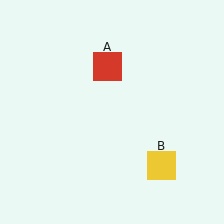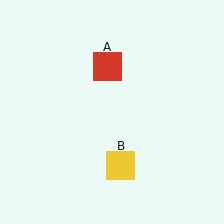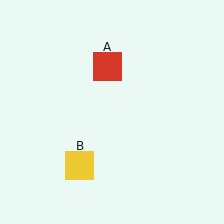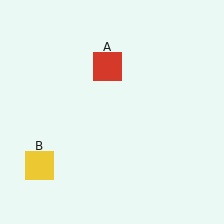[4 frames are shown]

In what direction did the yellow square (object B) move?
The yellow square (object B) moved left.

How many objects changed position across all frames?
1 object changed position: yellow square (object B).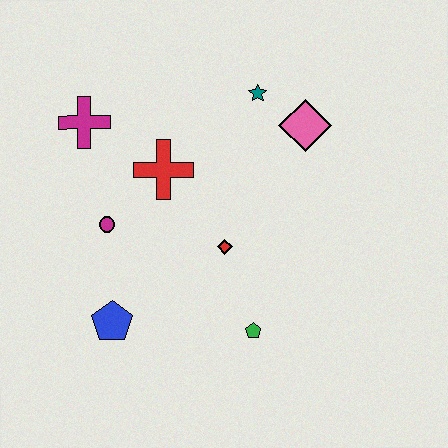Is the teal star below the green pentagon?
No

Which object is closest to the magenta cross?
The red cross is closest to the magenta cross.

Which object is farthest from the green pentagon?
The magenta cross is farthest from the green pentagon.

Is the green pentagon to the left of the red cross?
No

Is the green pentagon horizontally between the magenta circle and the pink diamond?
Yes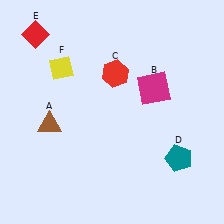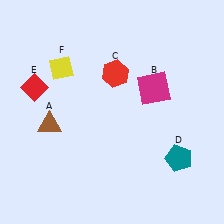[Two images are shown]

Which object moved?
The red diamond (E) moved down.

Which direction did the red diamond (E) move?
The red diamond (E) moved down.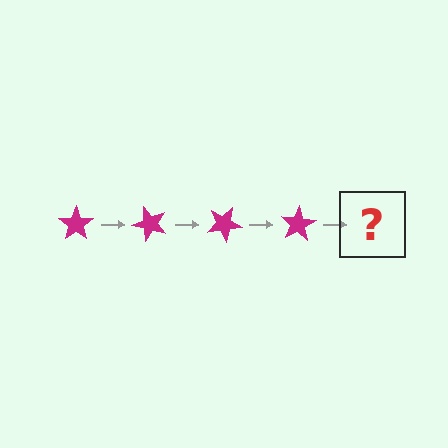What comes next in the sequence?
The next element should be a magenta star rotated 200 degrees.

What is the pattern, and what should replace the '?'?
The pattern is that the star rotates 50 degrees each step. The '?' should be a magenta star rotated 200 degrees.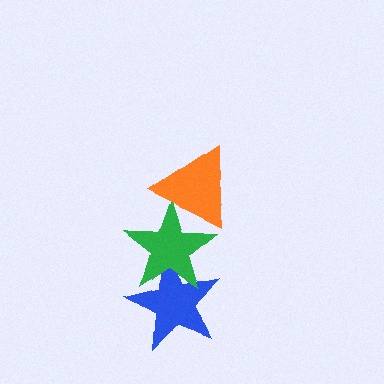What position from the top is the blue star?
The blue star is 3rd from the top.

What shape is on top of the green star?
The orange triangle is on top of the green star.